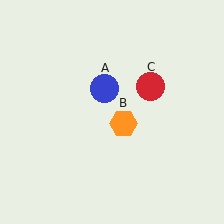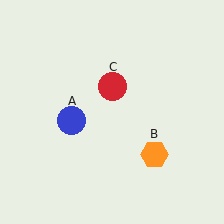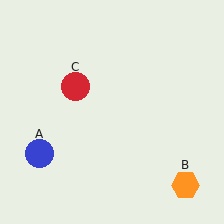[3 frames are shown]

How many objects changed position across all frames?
3 objects changed position: blue circle (object A), orange hexagon (object B), red circle (object C).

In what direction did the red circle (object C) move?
The red circle (object C) moved left.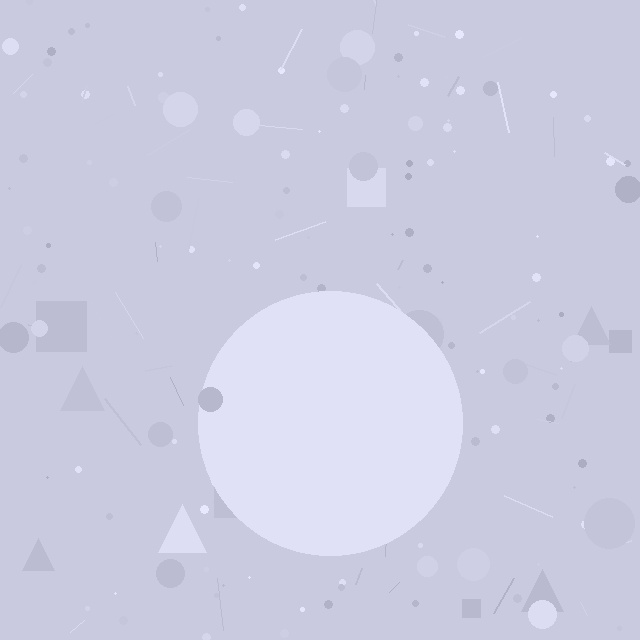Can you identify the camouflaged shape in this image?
The camouflaged shape is a circle.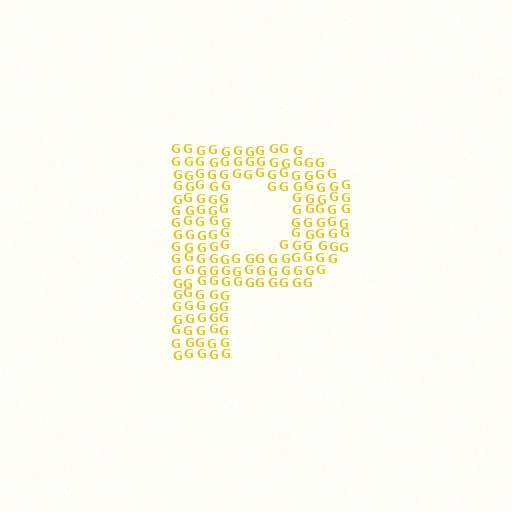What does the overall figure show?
The overall figure shows the letter P.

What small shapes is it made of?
It is made of small letter G's.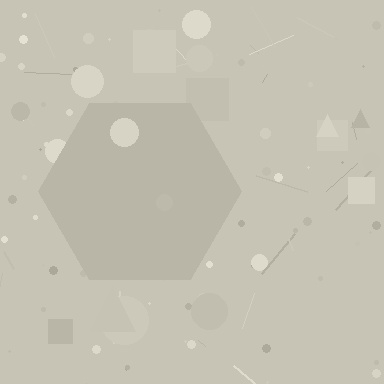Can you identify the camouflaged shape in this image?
The camouflaged shape is a hexagon.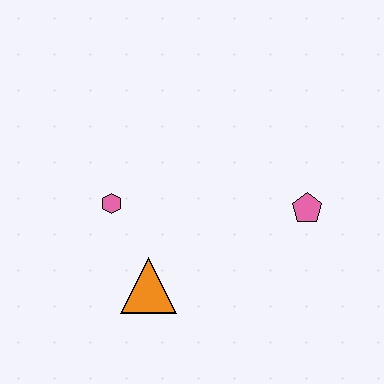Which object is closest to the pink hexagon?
The orange triangle is closest to the pink hexagon.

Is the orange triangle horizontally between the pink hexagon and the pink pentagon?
Yes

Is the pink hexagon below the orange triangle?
No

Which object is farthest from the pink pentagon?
The pink hexagon is farthest from the pink pentagon.